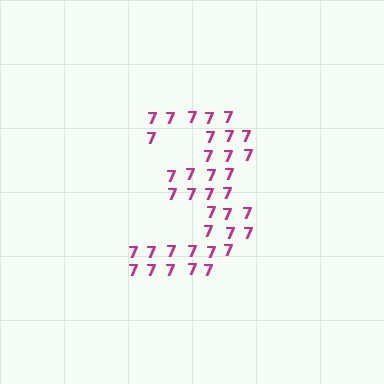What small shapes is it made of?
It is made of small digit 7's.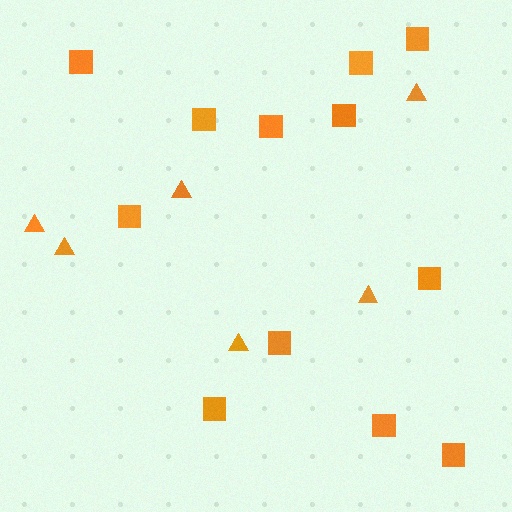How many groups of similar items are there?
There are 2 groups: one group of squares (12) and one group of triangles (6).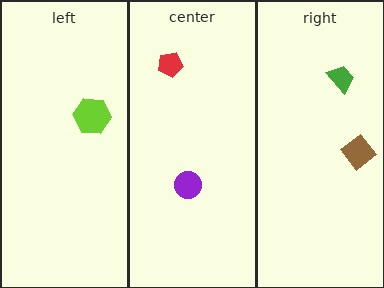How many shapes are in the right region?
2.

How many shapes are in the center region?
2.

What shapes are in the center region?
The red pentagon, the purple circle.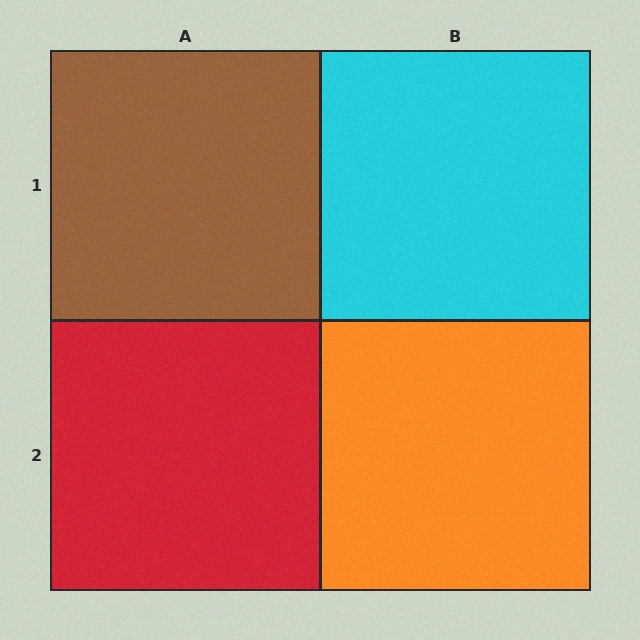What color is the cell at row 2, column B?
Orange.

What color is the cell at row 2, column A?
Red.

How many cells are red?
1 cell is red.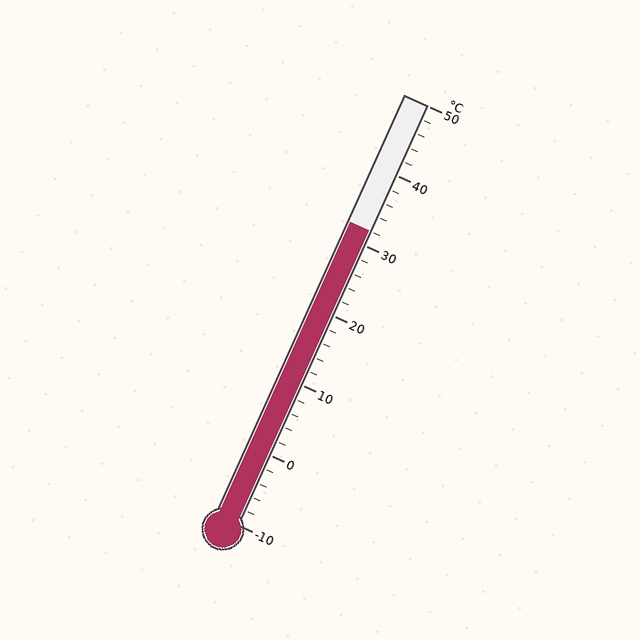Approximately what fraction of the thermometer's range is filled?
The thermometer is filled to approximately 70% of its range.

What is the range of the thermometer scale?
The thermometer scale ranges from -10°C to 50°C.